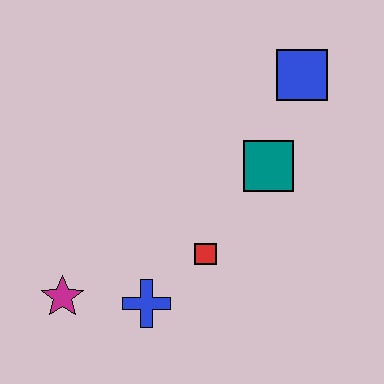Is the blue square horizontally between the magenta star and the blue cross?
No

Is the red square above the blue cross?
Yes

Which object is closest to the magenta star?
The blue cross is closest to the magenta star.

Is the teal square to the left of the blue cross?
No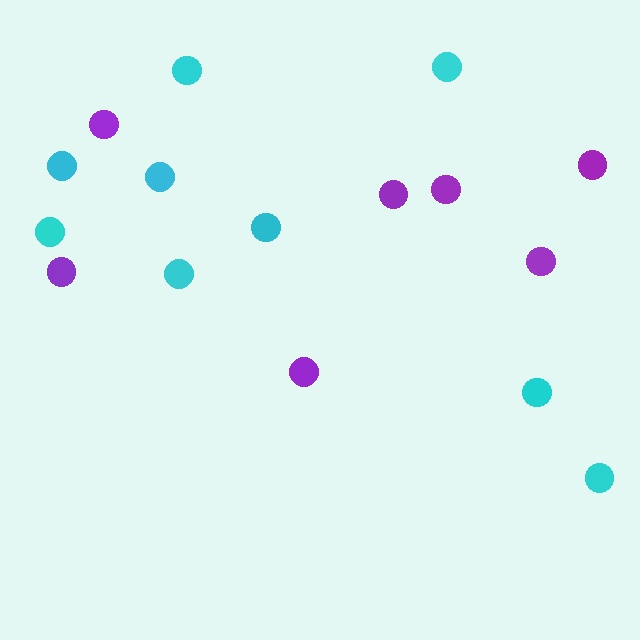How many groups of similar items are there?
There are 2 groups: one group of cyan circles (9) and one group of purple circles (7).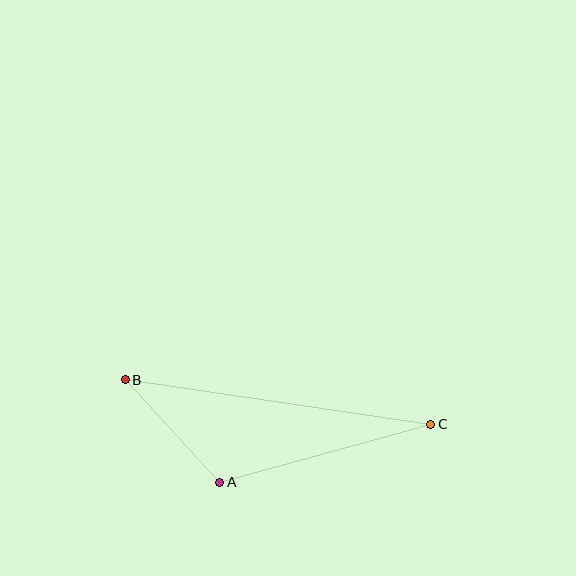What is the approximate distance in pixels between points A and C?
The distance between A and C is approximately 219 pixels.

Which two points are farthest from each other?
Points B and C are farthest from each other.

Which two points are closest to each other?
Points A and B are closest to each other.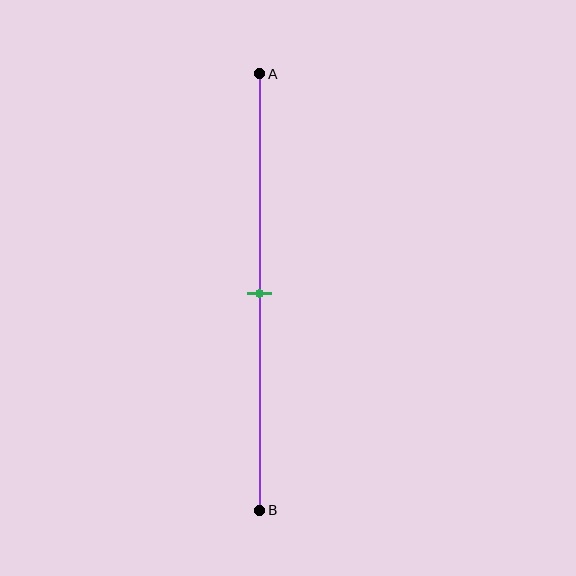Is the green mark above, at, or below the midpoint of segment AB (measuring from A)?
The green mark is approximately at the midpoint of segment AB.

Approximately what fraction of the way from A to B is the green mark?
The green mark is approximately 50% of the way from A to B.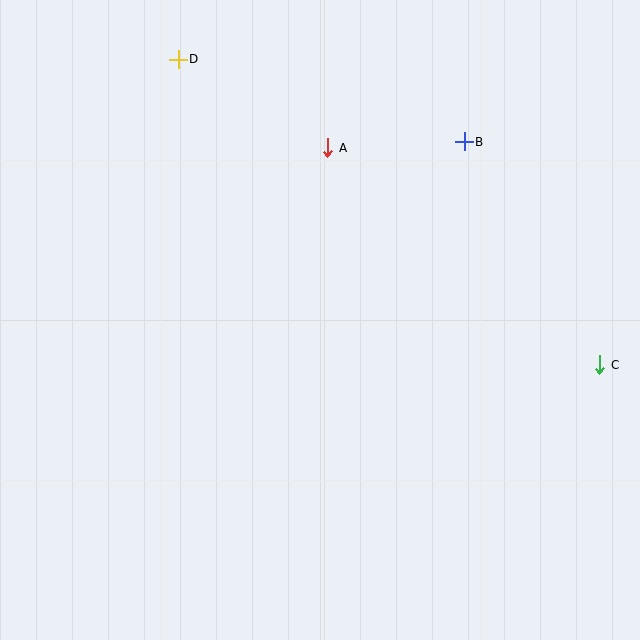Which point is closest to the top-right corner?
Point B is closest to the top-right corner.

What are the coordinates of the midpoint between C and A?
The midpoint between C and A is at (464, 256).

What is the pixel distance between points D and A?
The distance between D and A is 174 pixels.